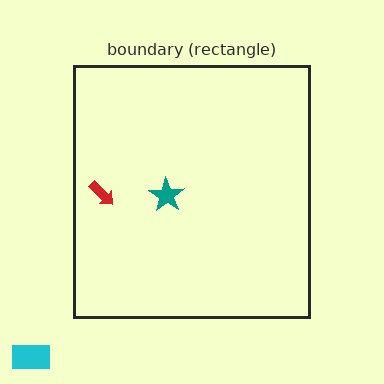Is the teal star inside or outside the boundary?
Inside.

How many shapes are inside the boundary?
2 inside, 1 outside.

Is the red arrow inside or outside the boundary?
Inside.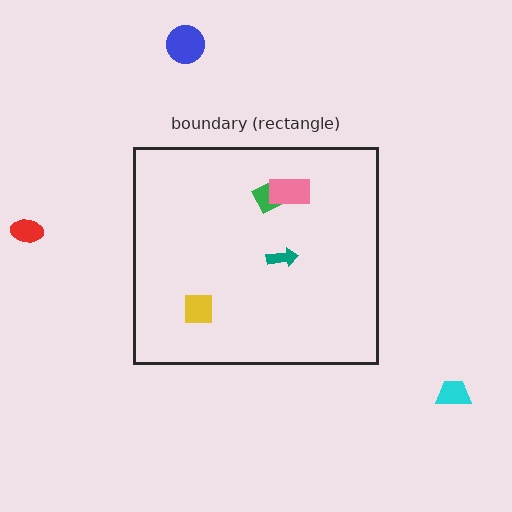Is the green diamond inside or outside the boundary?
Inside.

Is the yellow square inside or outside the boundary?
Inside.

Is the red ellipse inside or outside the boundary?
Outside.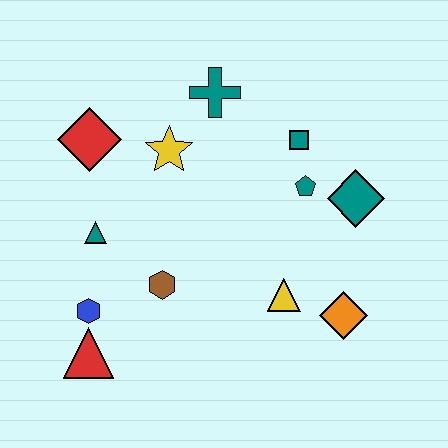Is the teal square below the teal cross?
Yes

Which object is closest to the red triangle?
The blue hexagon is closest to the red triangle.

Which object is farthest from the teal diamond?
The red triangle is farthest from the teal diamond.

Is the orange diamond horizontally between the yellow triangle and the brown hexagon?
No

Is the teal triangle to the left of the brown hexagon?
Yes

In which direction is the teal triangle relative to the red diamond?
The teal triangle is below the red diamond.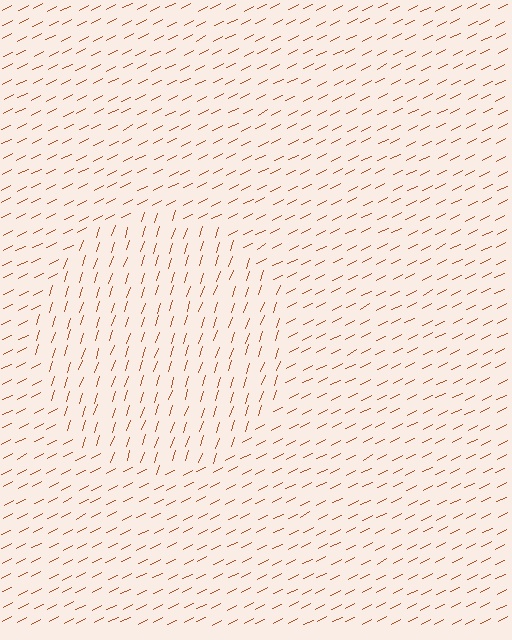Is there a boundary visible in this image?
Yes, there is a texture boundary formed by a change in line orientation.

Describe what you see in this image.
The image is filled with small brown line segments. A circle region in the image has lines oriented differently from the surrounding lines, creating a visible texture boundary.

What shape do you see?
I see a circle.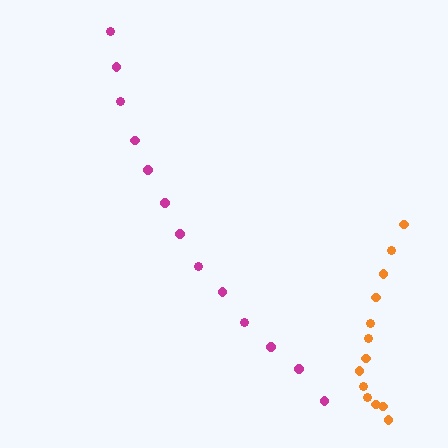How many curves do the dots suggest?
There are 2 distinct paths.